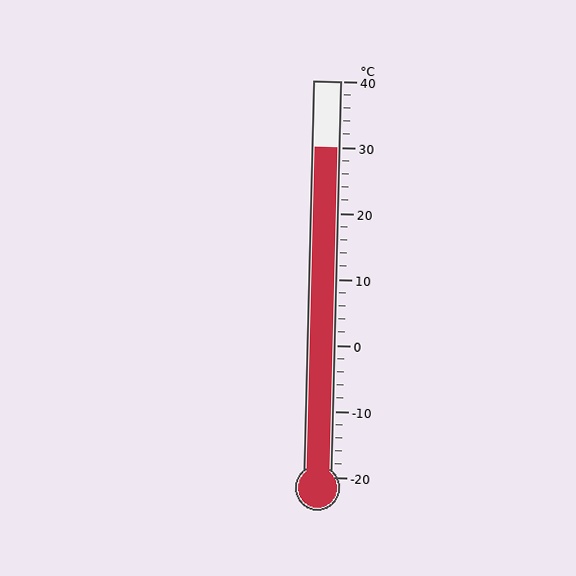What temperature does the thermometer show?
The thermometer shows approximately 30°C.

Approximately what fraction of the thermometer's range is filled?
The thermometer is filled to approximately 85% of its range.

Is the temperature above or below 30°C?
The temperature is at 30°C.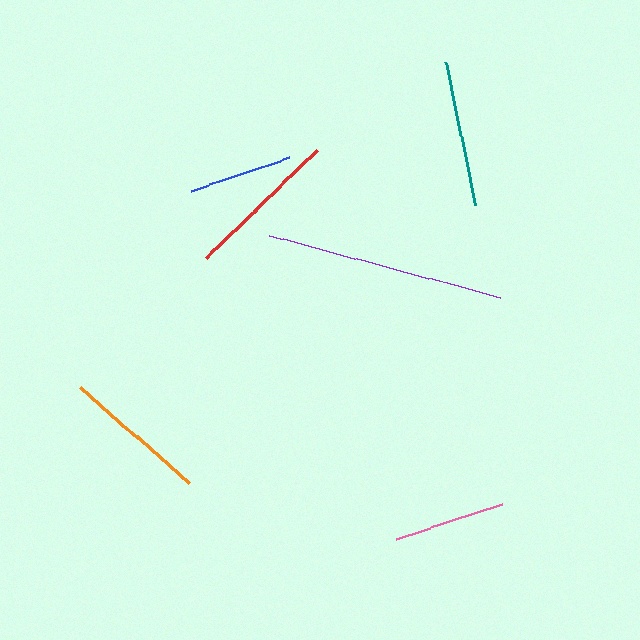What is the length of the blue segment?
The blue segment is approximately 103 pixels long.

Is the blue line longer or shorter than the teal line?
The teal line is longer than the blue line.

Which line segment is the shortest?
The blue line is the shortest at approximately 103 pixels.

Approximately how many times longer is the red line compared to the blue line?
The red line is approximately 1.5 times the length of the blue line.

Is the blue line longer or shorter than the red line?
The red line is longer than the blue line.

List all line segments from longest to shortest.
From longest to shortest: purple, red, teal, orange, pink, blue.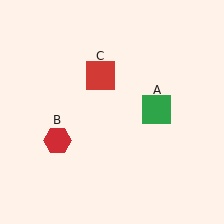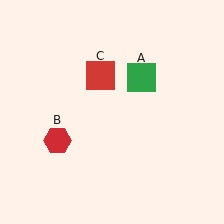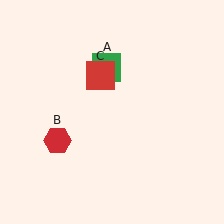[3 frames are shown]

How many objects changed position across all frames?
1 object changed position: green square (object A).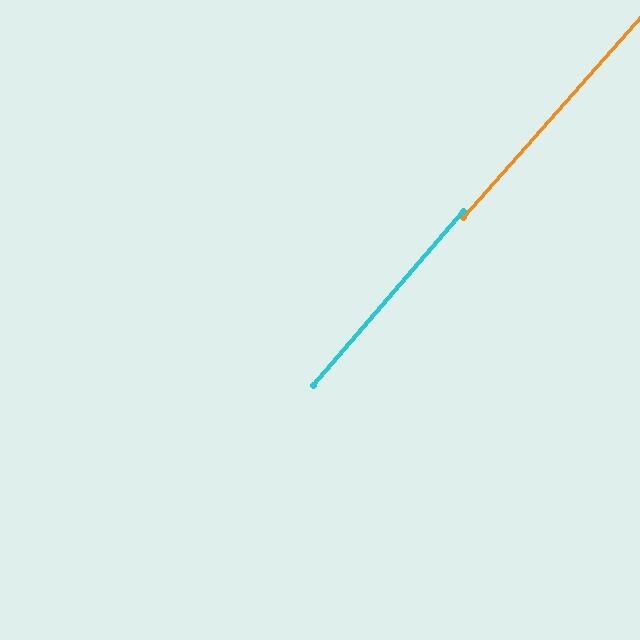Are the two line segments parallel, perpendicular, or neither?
Parallel — their directions differ by only 0.8°.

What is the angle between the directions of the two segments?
Approximately 1 degree.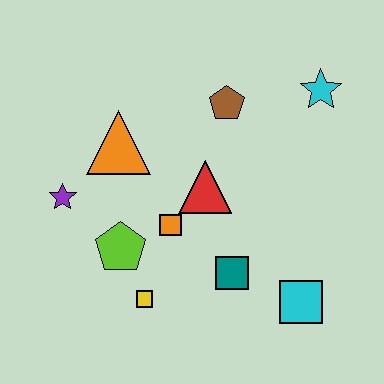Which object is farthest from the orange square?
The cyan star is farthest from the orange square.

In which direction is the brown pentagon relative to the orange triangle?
The brown pentagon is to the right of the orange triangle.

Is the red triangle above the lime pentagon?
Yes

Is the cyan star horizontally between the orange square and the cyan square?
No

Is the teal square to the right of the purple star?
Yes